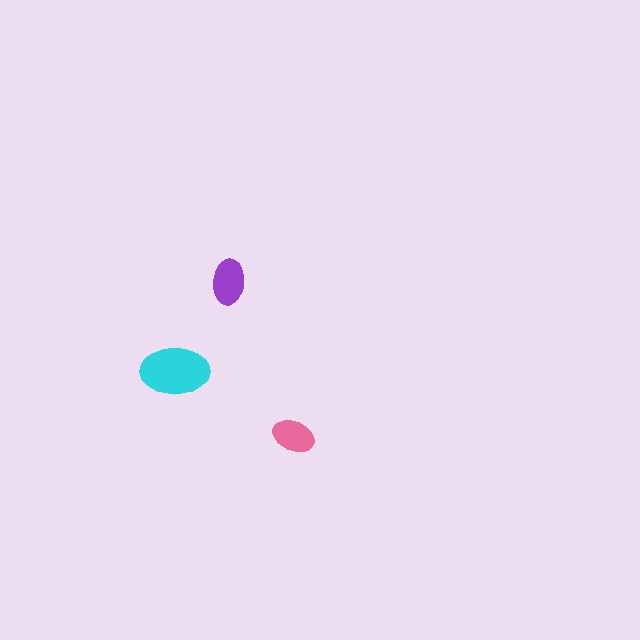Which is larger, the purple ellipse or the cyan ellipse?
The cyan one.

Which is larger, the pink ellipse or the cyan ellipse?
The cyan one.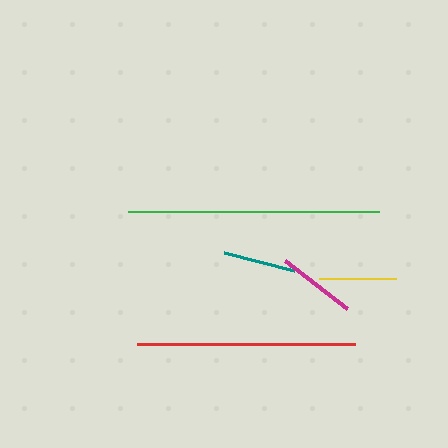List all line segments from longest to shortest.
From longest to shortest: green, red, magenta, yellow, teal.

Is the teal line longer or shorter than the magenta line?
The magenta line is longer than the teal line.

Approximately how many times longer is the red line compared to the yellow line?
The red line is approximately 2.8 times the length of the yellow line.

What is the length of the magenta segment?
The magenta segment is approximately 78 pixels long.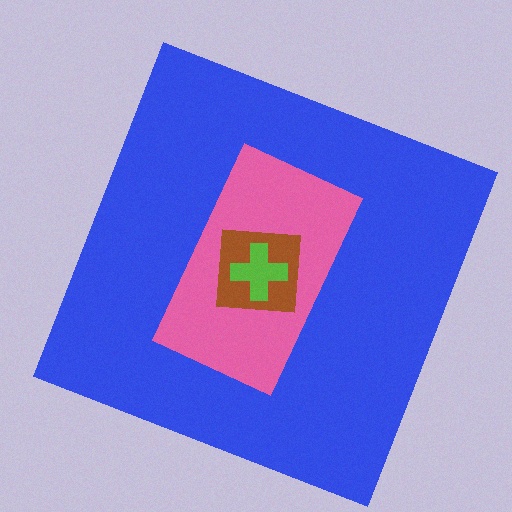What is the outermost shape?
The blue square.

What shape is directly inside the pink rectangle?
The brown square.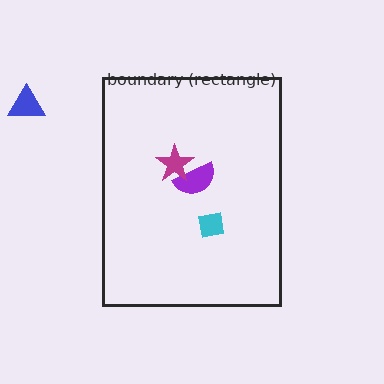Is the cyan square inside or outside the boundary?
Inside.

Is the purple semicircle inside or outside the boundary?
Inside.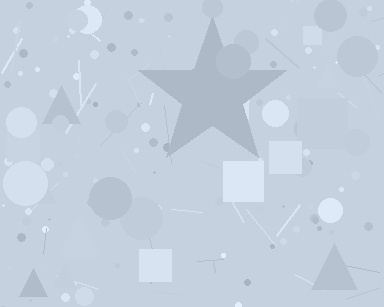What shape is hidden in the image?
A star is hidden in the image.